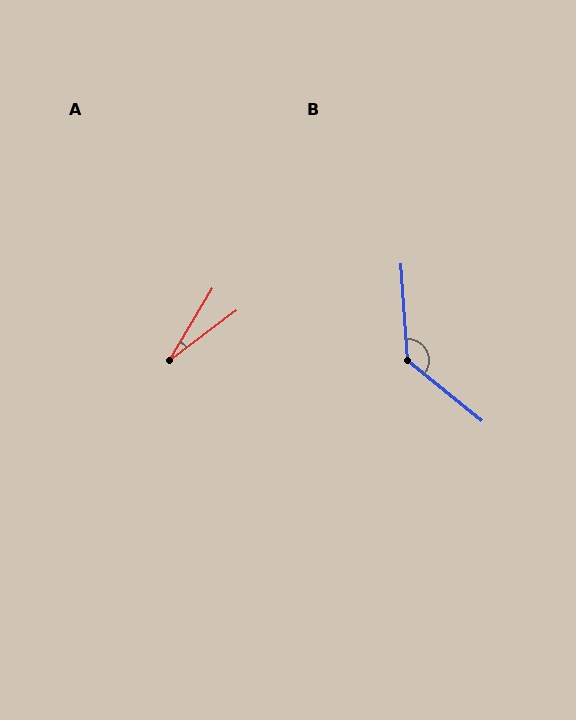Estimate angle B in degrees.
Approximately 133 degrees.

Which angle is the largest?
B, at approximately 133 degrees.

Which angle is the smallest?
A, at approximately 22 degrees.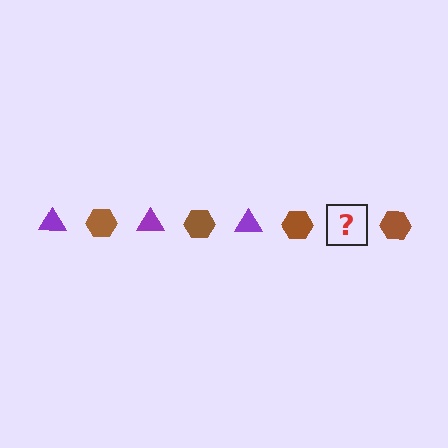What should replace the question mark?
The question mark should be replaced with a purple triangle.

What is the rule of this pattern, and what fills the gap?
The rule is that the pattern alternates between purple triangle and brown hexagon. The gap should be filled with a purple triangle.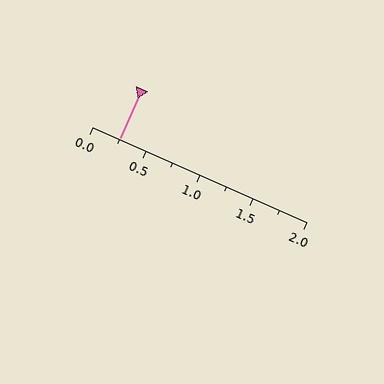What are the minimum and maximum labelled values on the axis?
The axis runs from 0.0 to 2.0.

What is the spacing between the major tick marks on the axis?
The major ticks are spaced 0.5 apart.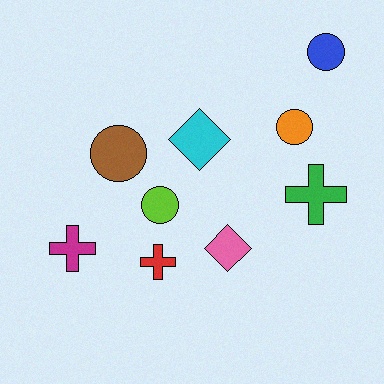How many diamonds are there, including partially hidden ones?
There are 2 diamonds.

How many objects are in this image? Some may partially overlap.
There are 9 objects.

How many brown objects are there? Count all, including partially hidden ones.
There is 1 brown object.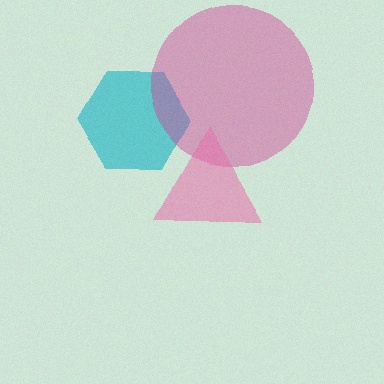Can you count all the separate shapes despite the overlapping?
Yes, there are 3 separate shapes.